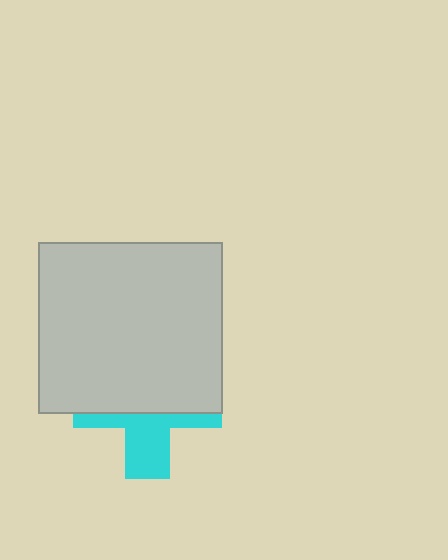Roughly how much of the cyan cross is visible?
A small part of it is visible (roughly 39%).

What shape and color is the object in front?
The object in front is a light gray rectangle.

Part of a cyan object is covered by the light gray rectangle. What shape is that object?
It is a cross.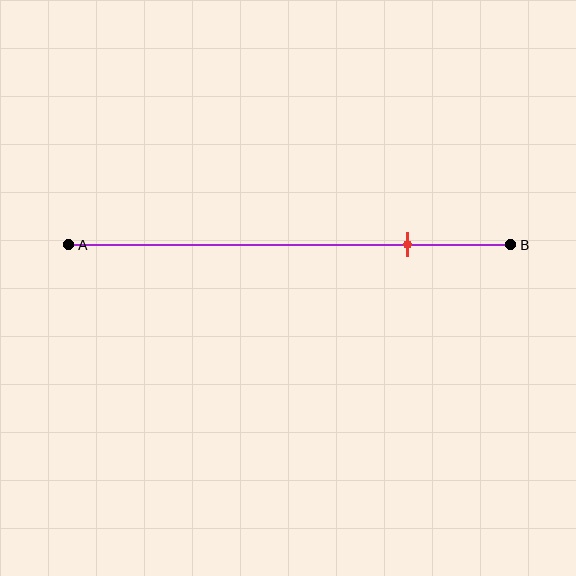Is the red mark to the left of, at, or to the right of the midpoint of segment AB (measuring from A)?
The red mark is to the right of the midpoint of segment AB.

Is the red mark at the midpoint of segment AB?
No, the mark is at about 75% from A, not at the 50% midpoint.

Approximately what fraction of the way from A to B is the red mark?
The red mark is approximately 75% of the way from A to B.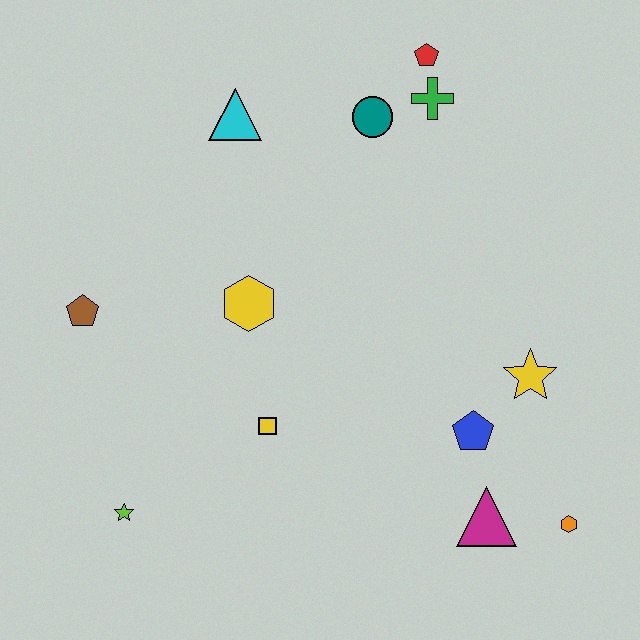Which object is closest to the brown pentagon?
The yellow hexagon is closest to the brown pentagon.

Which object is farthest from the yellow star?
The brown pentagon is farthest from the yellow star.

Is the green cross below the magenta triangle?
No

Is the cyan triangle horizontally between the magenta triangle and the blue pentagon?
No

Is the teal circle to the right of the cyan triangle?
Yes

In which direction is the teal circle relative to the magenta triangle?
The teal circle is above the magenta triangle.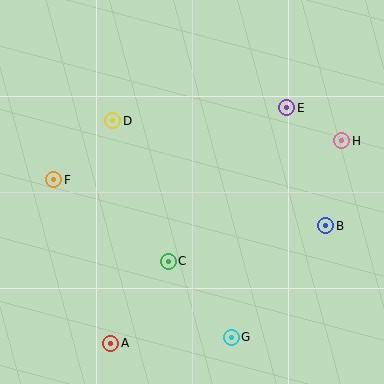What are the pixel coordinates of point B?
Point B is at (325, 226).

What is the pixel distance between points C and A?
The distance between C and A is 100 pixels.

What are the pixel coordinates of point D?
Point D is at (113, 121).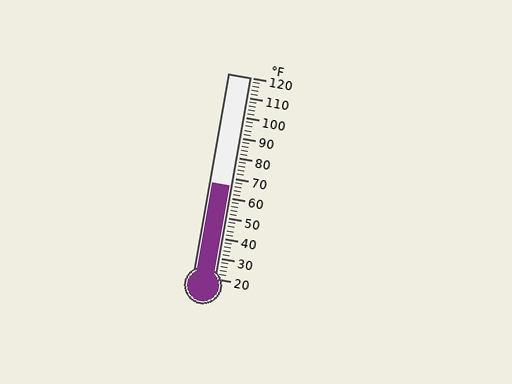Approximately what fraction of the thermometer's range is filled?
The thermometer is filled to approximately 45% of its range.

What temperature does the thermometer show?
The thermometer shows approximately 66°F.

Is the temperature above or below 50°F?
The temperature is above 50°F.